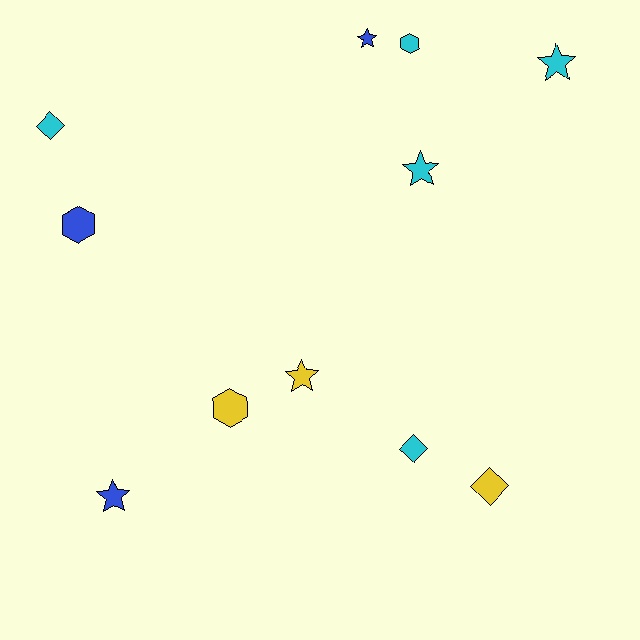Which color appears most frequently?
Cyan, with 5 objects.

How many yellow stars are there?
There is 1 yellow star.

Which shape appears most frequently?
Star, with 5 objects.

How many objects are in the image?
There are 11 objects.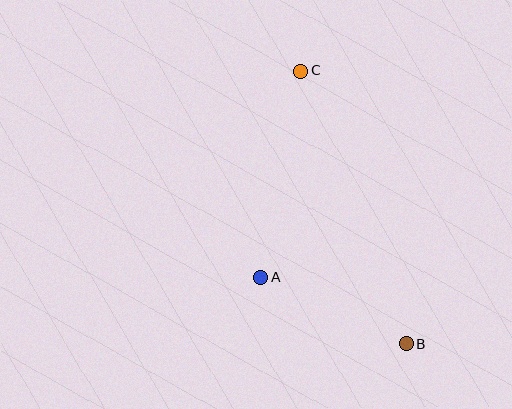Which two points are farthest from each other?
Points B and C are farthest from each other.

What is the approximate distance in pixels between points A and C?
The distance between A and C is approximately 210 pixels.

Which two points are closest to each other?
Points A and B are closest to each other.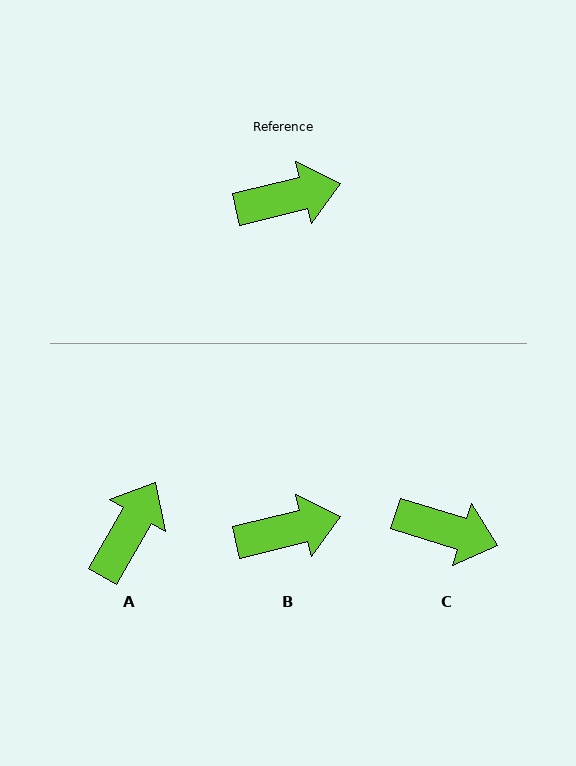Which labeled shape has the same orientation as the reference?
B.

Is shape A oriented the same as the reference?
No, it is off by about 47 degrees.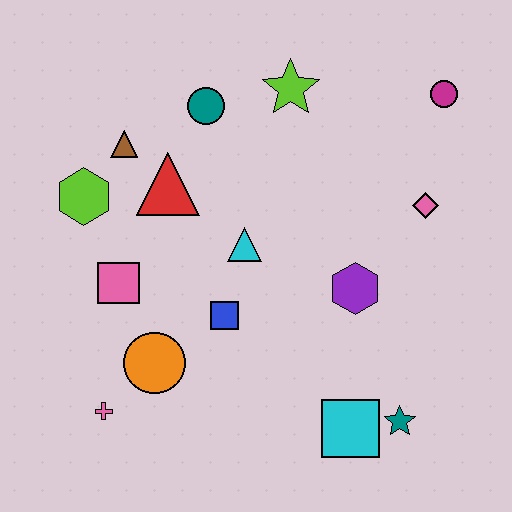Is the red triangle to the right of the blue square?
No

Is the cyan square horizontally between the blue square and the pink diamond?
Yes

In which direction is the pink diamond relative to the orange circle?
The pink diamond is to the right of the orange circle.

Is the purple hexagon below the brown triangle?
Yes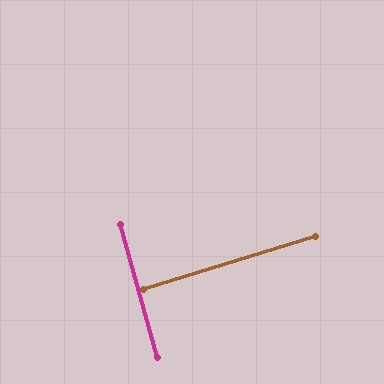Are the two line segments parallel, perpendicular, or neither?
Perpendicular — they meet at approximately 88°.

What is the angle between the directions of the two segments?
Approximately 88 degrees.